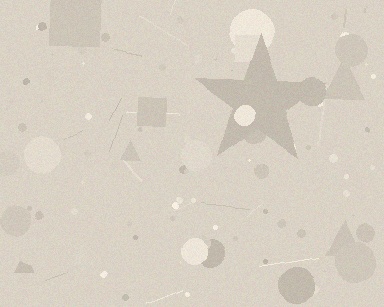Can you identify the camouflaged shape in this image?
The camouflaged shape is a star.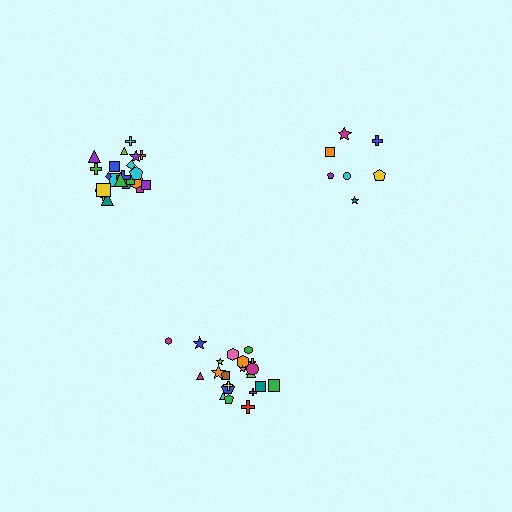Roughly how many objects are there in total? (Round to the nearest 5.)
Roughly 50 objects in total.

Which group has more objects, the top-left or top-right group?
The top-left group.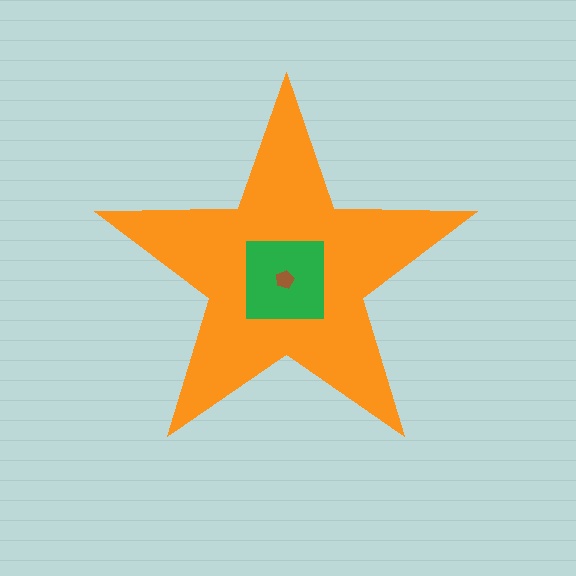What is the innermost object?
The brown pentagon.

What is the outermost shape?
The orange star.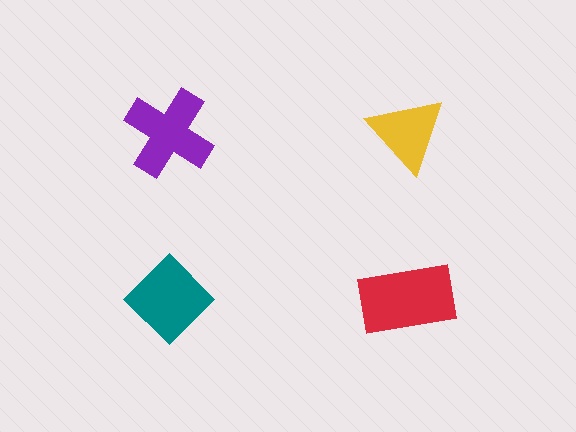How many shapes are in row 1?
2 shapes.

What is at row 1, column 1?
A purple cross.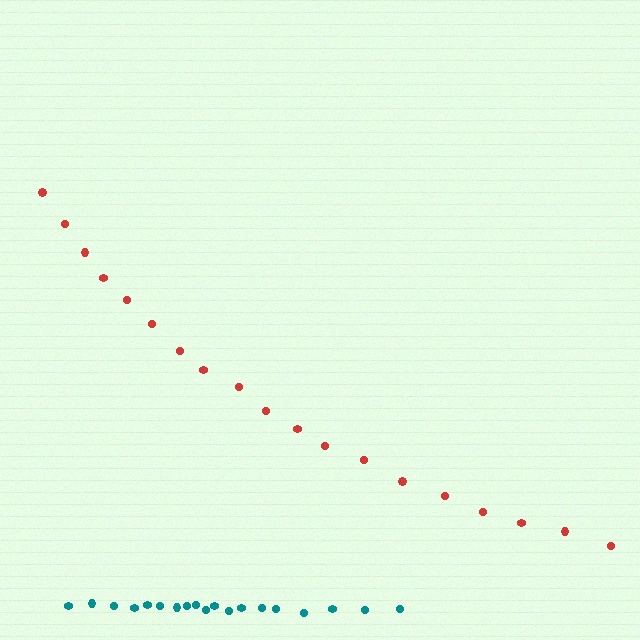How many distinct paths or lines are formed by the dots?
There are 2 distinct paths.